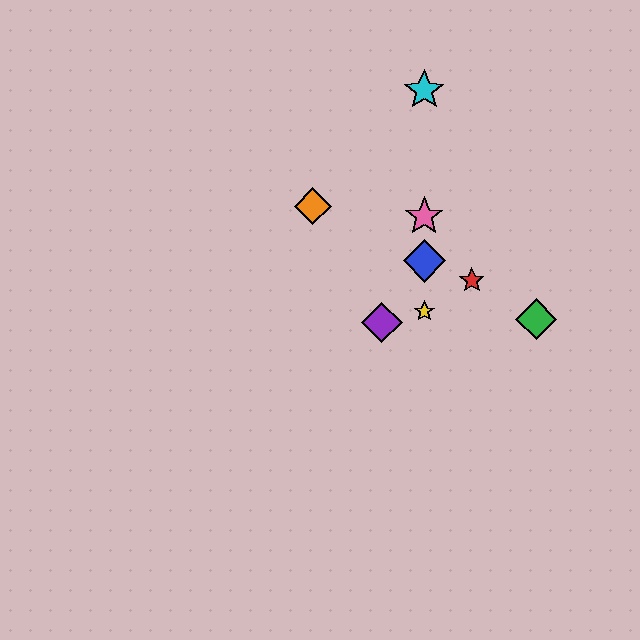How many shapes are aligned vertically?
4 shapes (the blue diamond, the yellow star, the cyan star, the pink star) are aligned vertically.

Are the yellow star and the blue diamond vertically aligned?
Yes, both are at x≈424.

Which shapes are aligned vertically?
The blue diamond, the yellow star, the cyan star, the pink star are aligned vertically.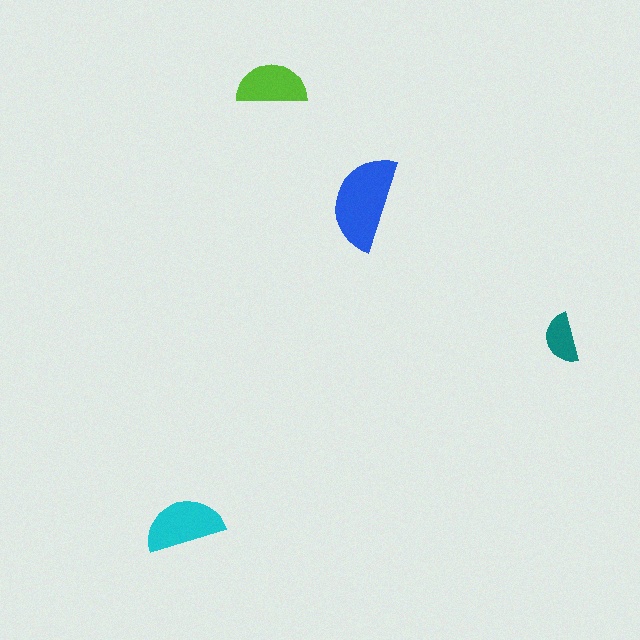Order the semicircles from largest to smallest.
the blue one, the cyan one, the lime one, the teal one.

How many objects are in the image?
There are 4 objects in the image.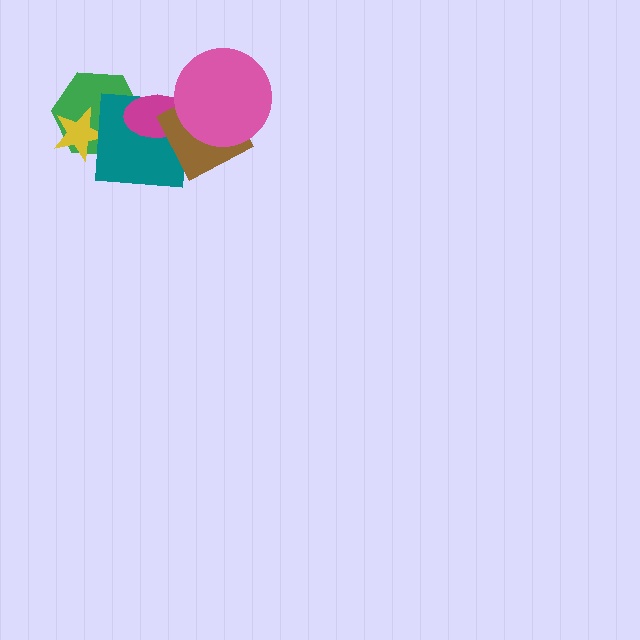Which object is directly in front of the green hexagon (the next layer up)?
The yellow star is directly in front of the green hexagon.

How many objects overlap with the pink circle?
2 objects overlap with the pink circle.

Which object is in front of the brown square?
The pink circle is in front of the brown square.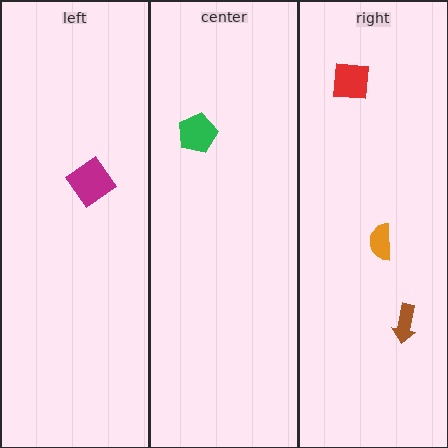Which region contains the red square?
The right region.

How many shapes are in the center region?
1.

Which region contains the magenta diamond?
The left region.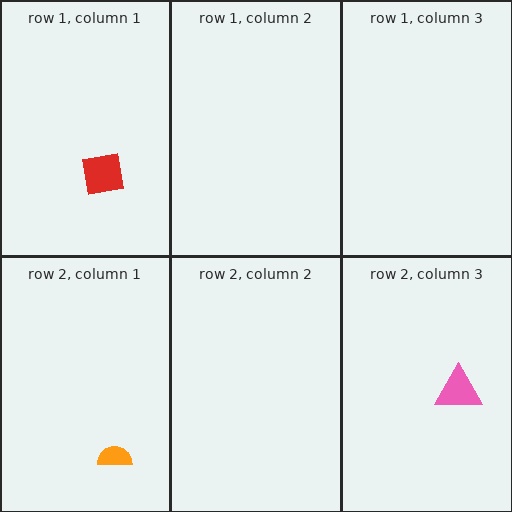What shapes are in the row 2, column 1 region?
The orange semicircle.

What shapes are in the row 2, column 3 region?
The pink triangle.